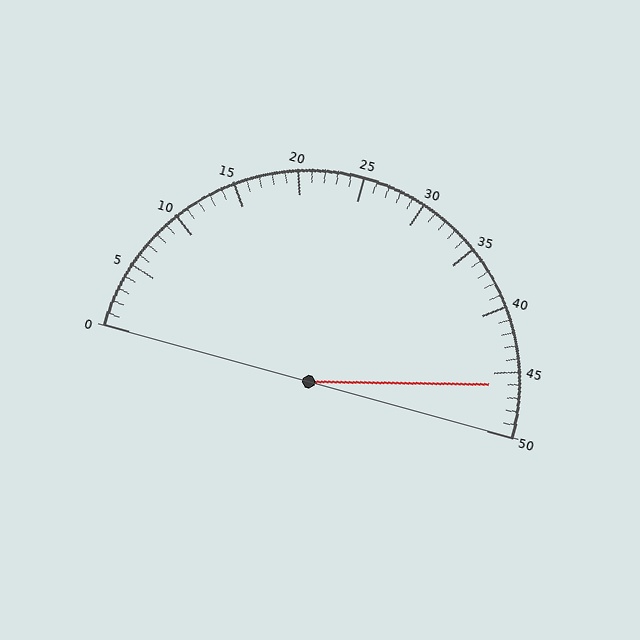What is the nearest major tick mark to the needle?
The nearest major tick mark is 45.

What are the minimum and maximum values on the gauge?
The gauge ranges from 0 to 50.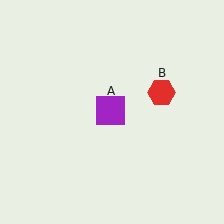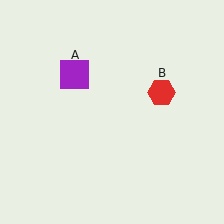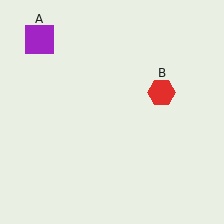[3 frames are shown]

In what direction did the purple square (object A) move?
The purple square (object A) moved up and to the left.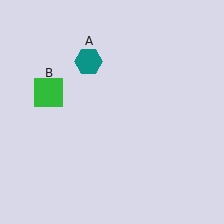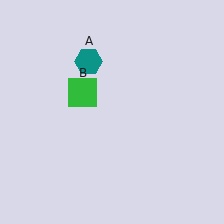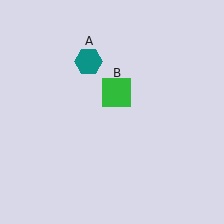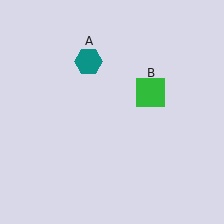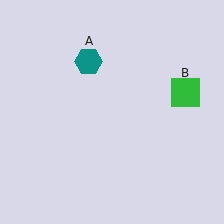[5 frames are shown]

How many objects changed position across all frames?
1 object changed position: green square (object B).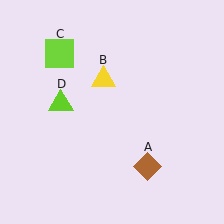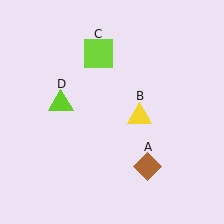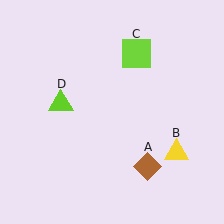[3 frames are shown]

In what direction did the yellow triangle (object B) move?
The yellow triangle (object B) moved down and to the right.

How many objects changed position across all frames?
2 objects changed position: yellow triangle (object B), lime square (object C).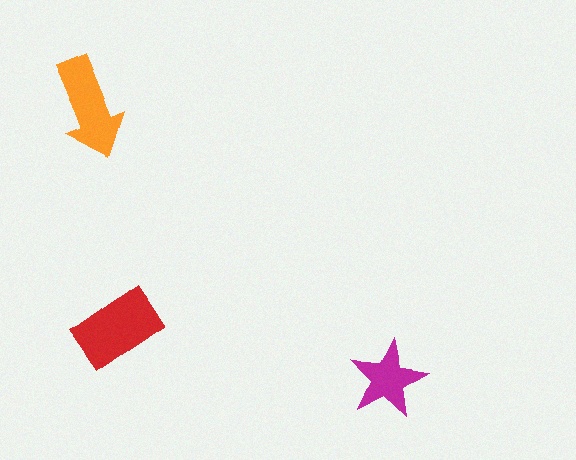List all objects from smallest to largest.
The magenta star, the orange arrow, the red rectangle.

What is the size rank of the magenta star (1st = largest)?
3rd.